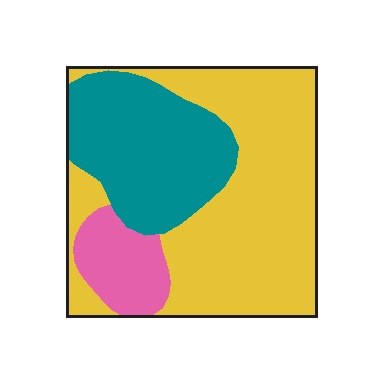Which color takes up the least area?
Pink, at roughly 10%.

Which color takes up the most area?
Yellow, at roughly 55%.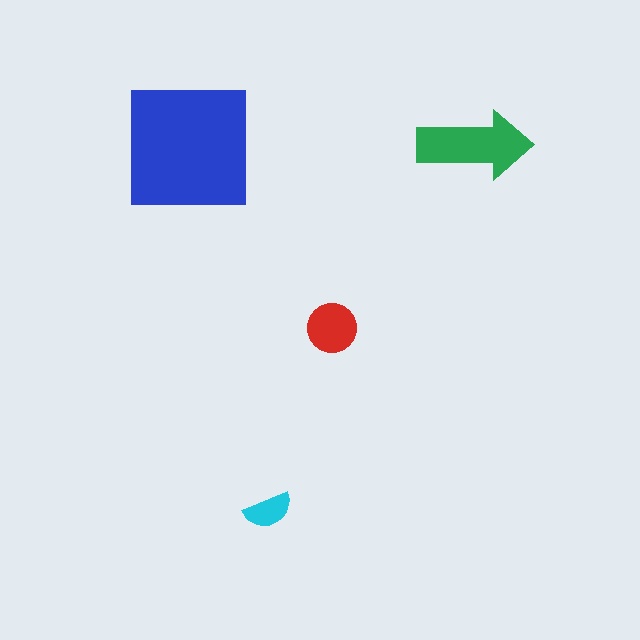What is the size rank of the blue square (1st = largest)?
1st.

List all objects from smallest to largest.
The cyan semicircle, the red circle, the green arrow, the blue square.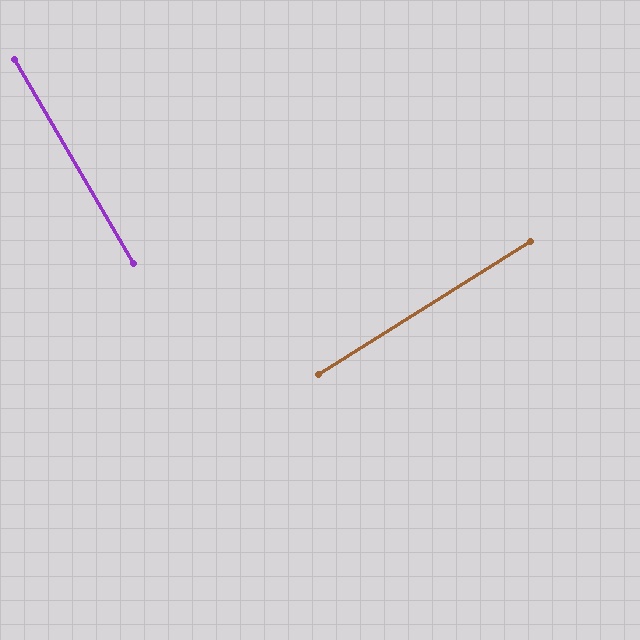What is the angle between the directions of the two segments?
Approximately 88 degrees.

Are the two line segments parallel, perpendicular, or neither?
Perpendicular — they meet at approximately 88°.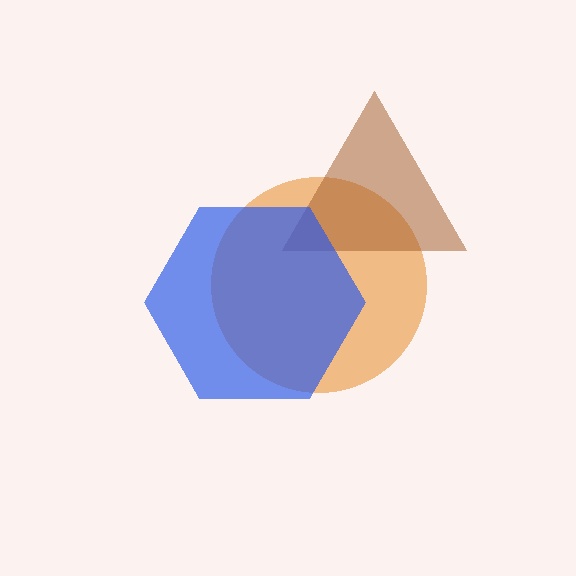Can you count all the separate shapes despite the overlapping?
Yes, there are 3 separate shapes.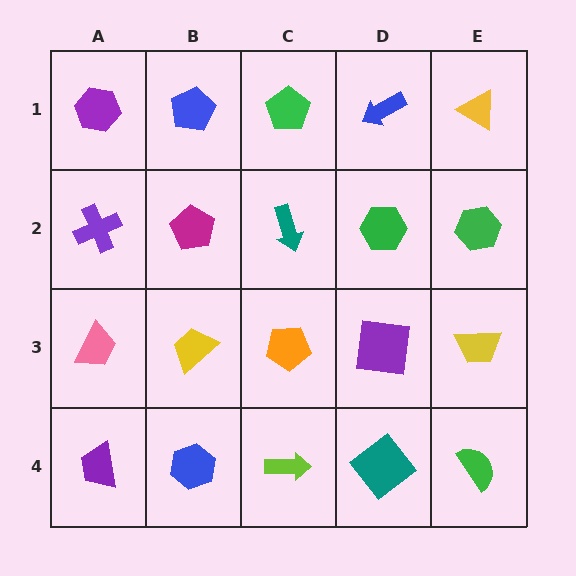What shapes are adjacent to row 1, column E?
A green hexagon (row 2, column E), a blue arrow (row 1, column D).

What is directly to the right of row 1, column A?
A blue pentagon.